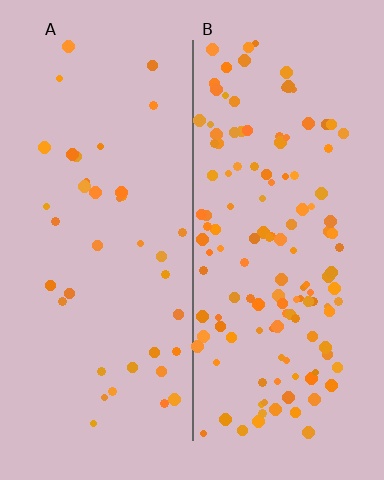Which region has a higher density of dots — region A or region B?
B (the right).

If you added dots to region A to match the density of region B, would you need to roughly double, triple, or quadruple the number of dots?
Approximately triple.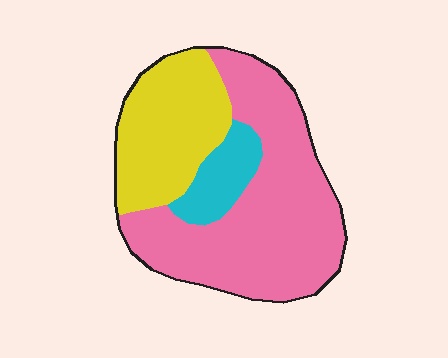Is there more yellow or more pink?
Pink.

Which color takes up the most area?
Pink, at roughly 60%.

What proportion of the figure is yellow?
Yellow takes up about one third (1/3) of the figure.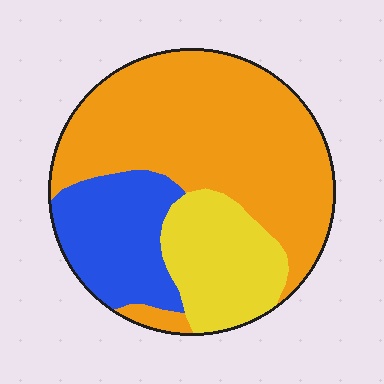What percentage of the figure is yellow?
Yellow takes up about one fifth (1/5) of the figure.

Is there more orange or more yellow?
Orange.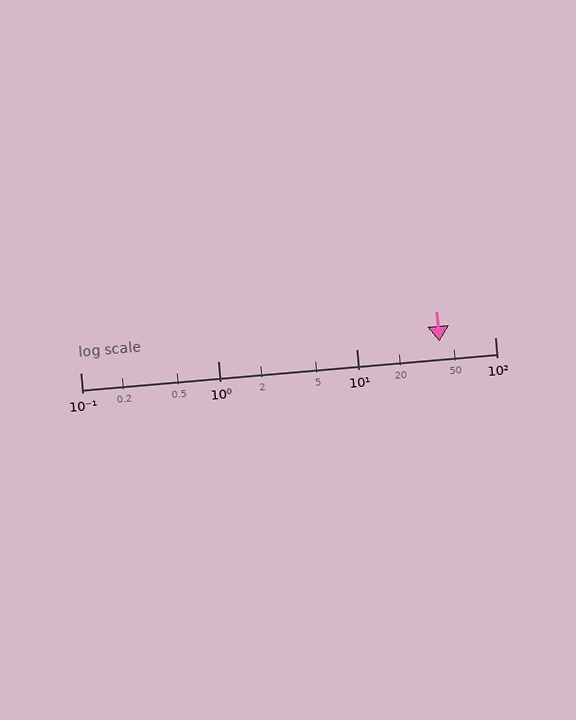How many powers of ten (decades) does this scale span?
The scale spans 3 decades, from 0.1 to 100.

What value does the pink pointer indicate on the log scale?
The pointer indicates approximately 40.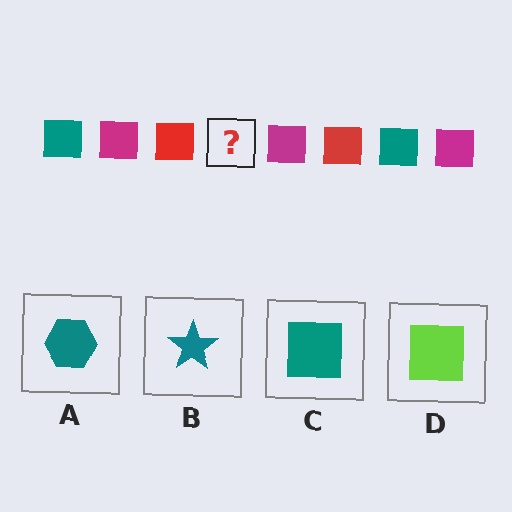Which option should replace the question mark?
Option C.